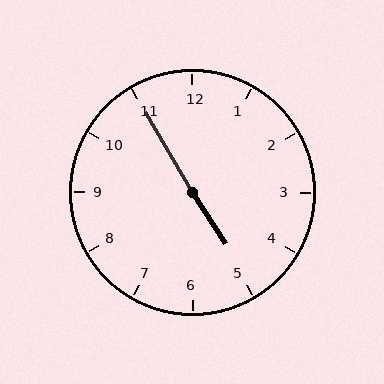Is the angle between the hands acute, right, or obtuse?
It is obtuse.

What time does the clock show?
4:55.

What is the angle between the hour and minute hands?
Approximately 178 degrees.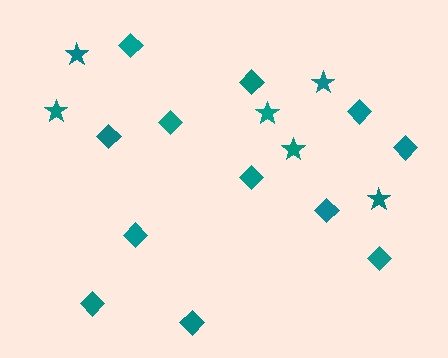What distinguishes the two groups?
There are 2 groups: one group of stars (6) and one group of diamonds (12).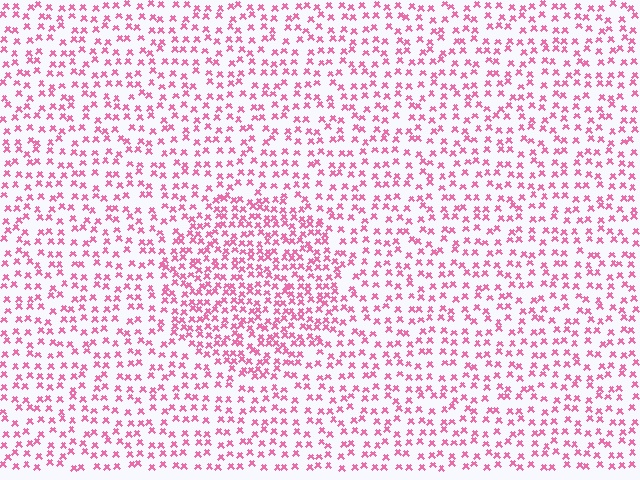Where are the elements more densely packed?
The elements are more densely packed inside the circle boundary.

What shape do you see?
I see a circle.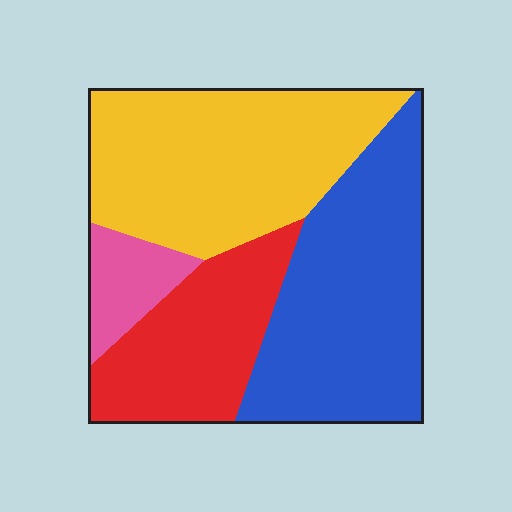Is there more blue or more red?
Blue.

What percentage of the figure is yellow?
Yellow takes up about three eighths (3/8) of the figure.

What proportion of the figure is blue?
Blue covers roughly 35% of the figure.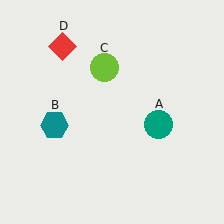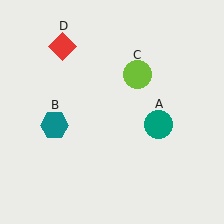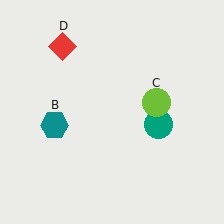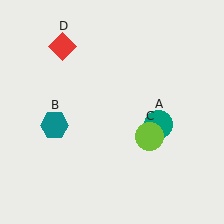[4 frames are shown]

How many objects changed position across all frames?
1 object changed position: lime circle (object C).